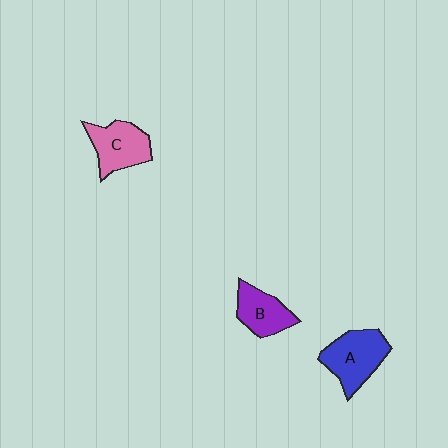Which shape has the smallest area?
Shape B (purple).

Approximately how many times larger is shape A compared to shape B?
Approximately 1.4 times.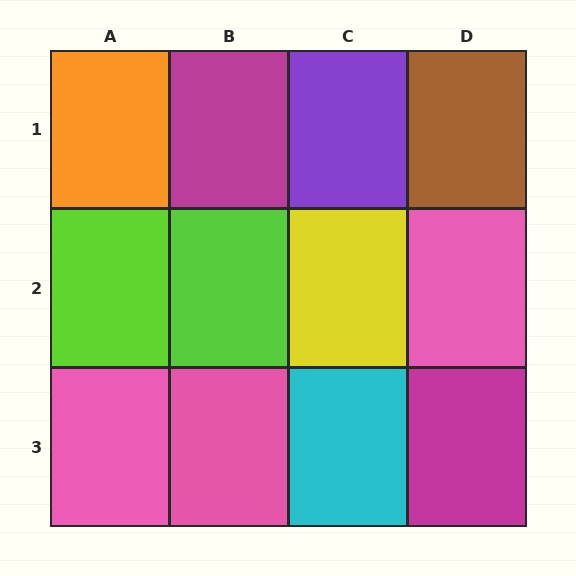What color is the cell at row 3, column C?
Cyan.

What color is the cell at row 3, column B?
Pink.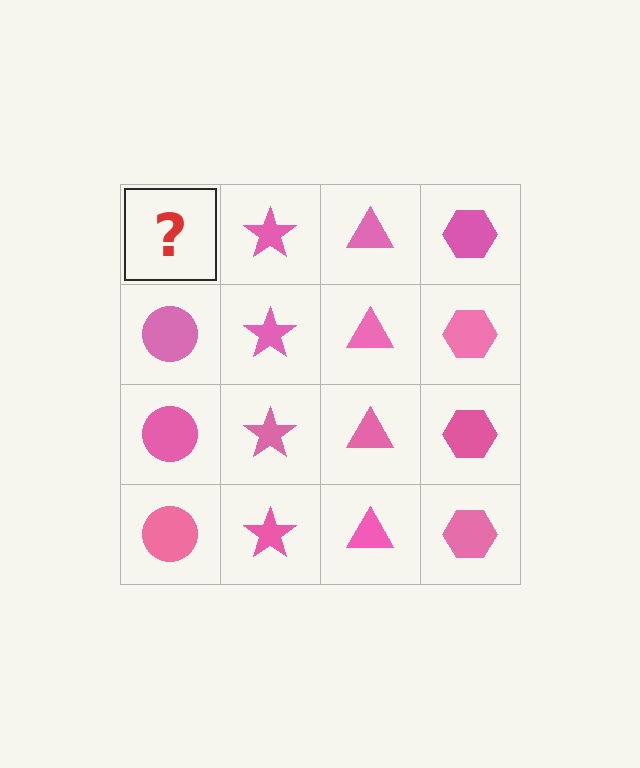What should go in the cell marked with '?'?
The missing cell should contain a pink circle.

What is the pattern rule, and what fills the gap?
The rule is that each column has a consistent shape. The gap should be filled with a pink circle.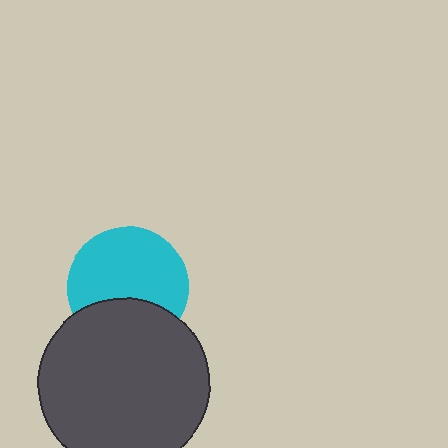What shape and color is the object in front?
The object in front is a dark gray circle.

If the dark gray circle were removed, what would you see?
You would see the complete cyan circle.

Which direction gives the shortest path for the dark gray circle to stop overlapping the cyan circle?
Moving down gives the shortest separation.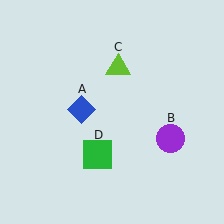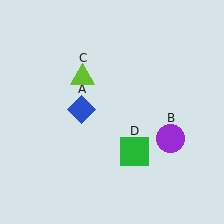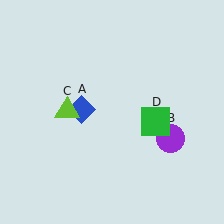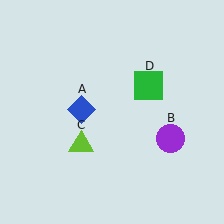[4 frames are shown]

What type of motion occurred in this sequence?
The lime triangle (object C), green square (object D) rotated counterclockwise around the center of the scene.